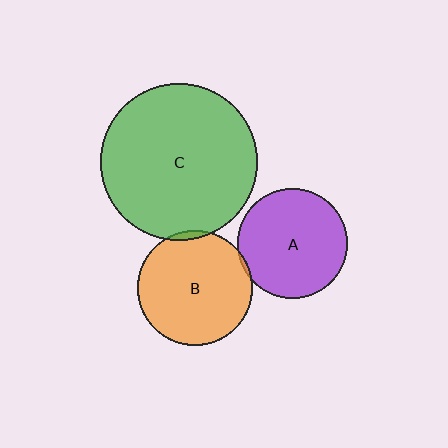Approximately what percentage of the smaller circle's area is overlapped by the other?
Approximately 5%.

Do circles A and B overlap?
Yes.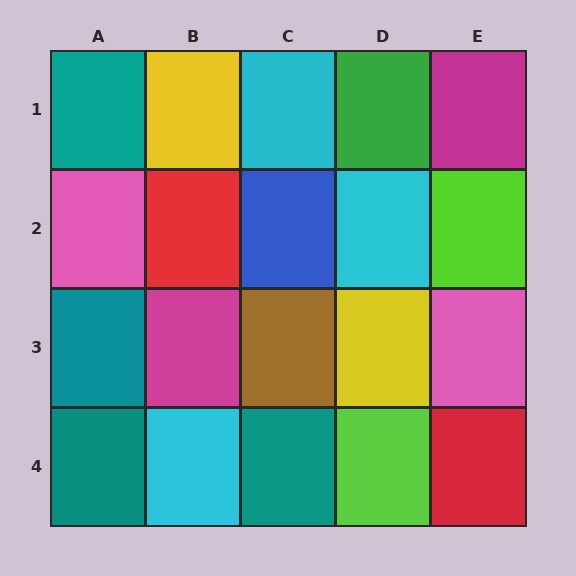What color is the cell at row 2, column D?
Cyan.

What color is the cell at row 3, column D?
Yellow.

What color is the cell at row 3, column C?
Brown.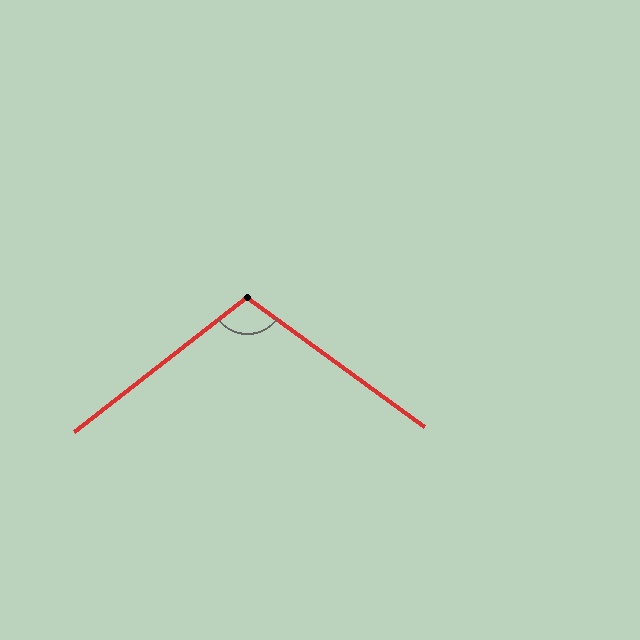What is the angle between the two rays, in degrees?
Approximately 106 degrees.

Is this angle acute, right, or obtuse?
It is obtuse.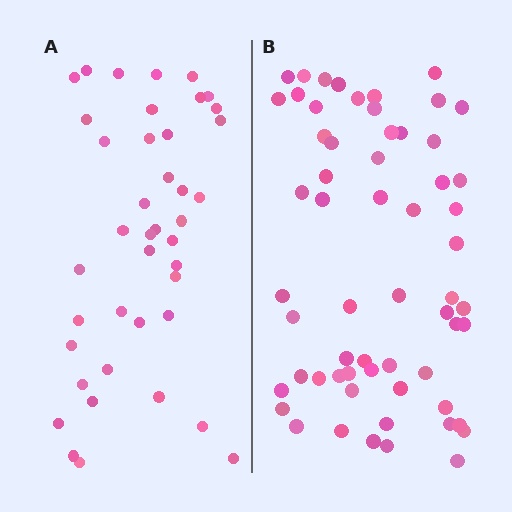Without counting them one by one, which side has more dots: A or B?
Region B (the right region) has more dots.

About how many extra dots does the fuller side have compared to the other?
Region B has approximately 20 more dots than region A.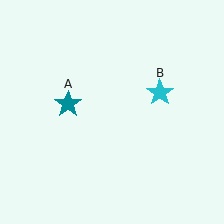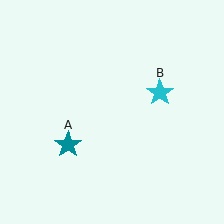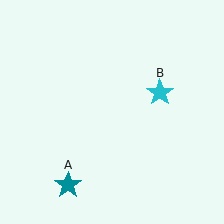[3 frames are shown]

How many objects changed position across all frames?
1 object changed position: teal star (object A).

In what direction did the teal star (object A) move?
The teal star (object A) moved down.